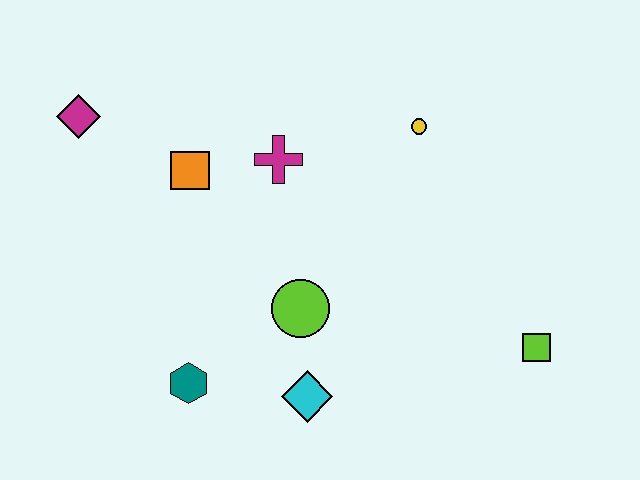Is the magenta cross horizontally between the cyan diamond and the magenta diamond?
Yes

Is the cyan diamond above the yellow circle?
No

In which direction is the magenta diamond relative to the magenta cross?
The magenta diamond is to the left of the magenta cross.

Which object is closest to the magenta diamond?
The orange square is closest to the magenta diamond.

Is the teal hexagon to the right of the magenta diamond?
Yes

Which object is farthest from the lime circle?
The magenta diamond is farthest from the lime circle.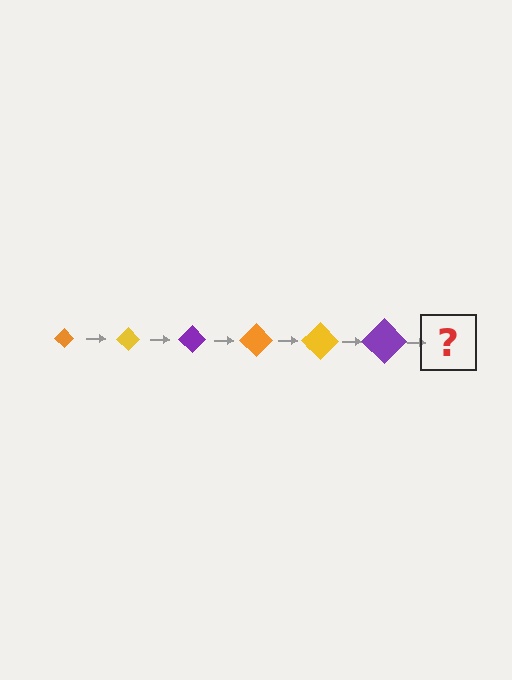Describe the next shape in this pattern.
It should be an orange diamond, larger than the previous one.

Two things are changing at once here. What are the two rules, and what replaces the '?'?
The two rules are that the diamond grows larger each step and the color cycles through orange, yellow, and purple. The '?' should be an orange diamond, larger than the previous one.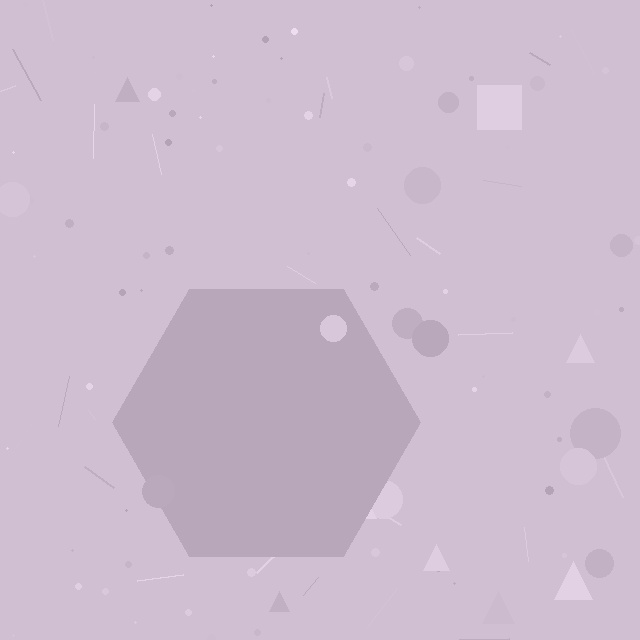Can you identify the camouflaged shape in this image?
The camouflaged shape is a hexagon.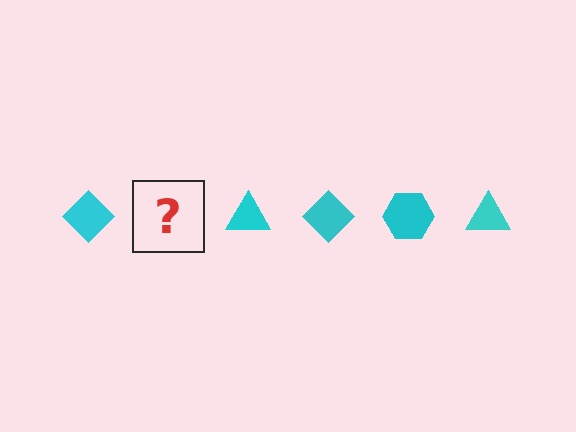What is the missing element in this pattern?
The missing element is a cyan hexagon.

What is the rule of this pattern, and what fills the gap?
The rule is that the pattern cycles through diamond, hexagon, triangle shapes in cyan. The gap should be filled with a cyan hexagon.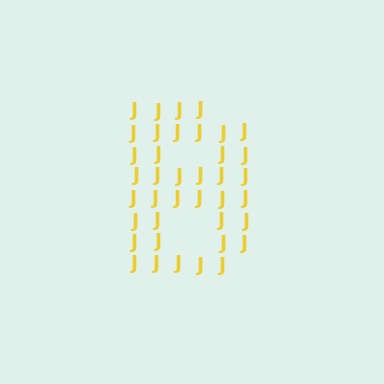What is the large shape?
The large shape is the letter B.